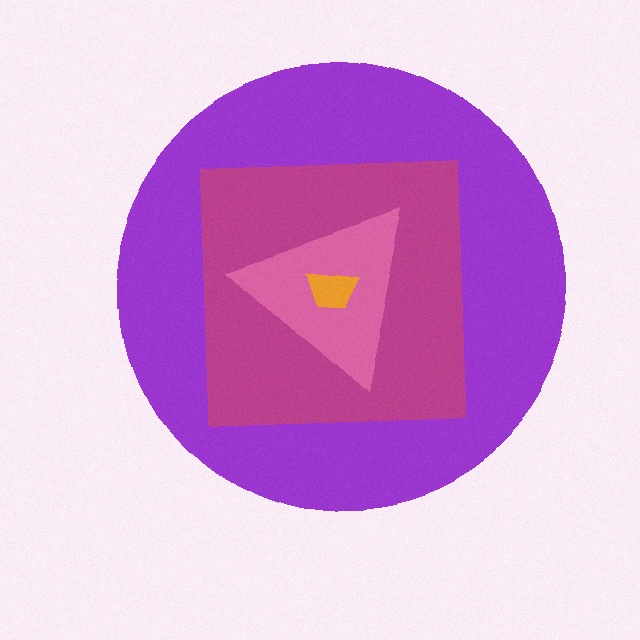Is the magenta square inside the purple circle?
Yes.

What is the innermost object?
The orange trapezoid.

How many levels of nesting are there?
4.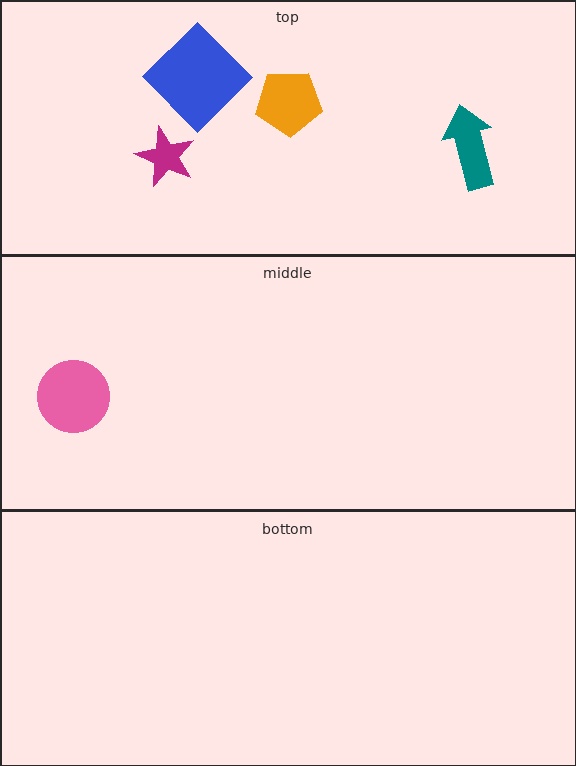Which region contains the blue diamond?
The top region.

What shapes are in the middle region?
The pink circle.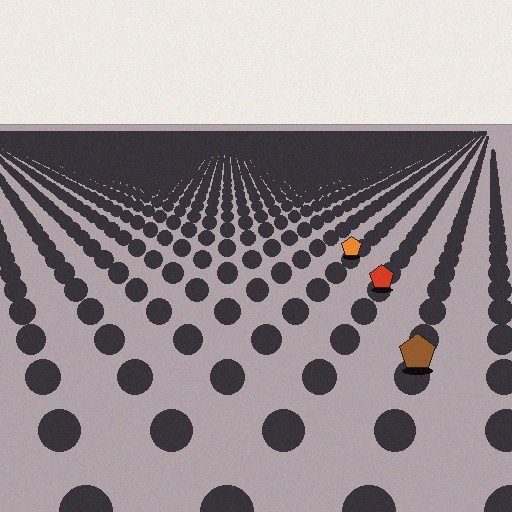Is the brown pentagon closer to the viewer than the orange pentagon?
Yes. The brown pentagon is closer — you can tell from the texture gradient: the ground texture is coarser near it.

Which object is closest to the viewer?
The brown pentagon is closest. The texture marks near it are larger and more spread out.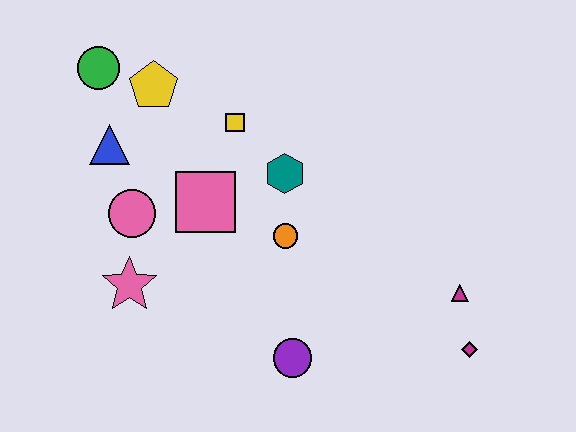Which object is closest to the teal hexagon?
The orange circle is closest to the teal hexagon.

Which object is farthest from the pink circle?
The magenta diamond is farthest from the pink circle.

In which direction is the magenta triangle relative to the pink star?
The magenta triangle is to the right of the pink star.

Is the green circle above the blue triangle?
Yes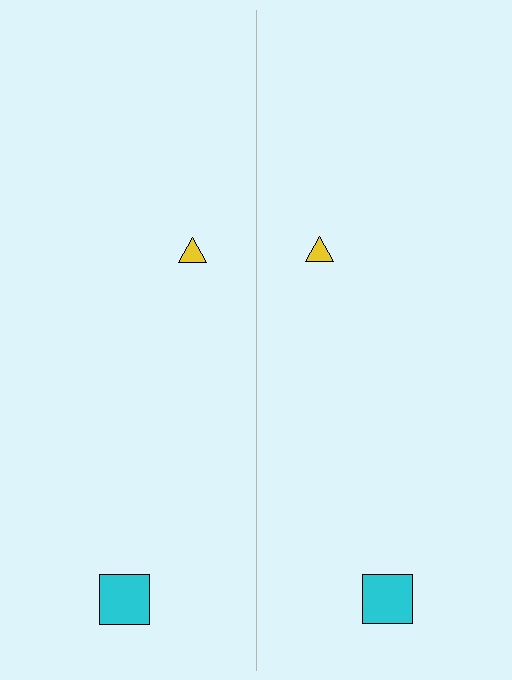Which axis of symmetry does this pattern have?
The pattern has a vertical axis of symmetry running through the center of the image.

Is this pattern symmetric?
Yes, this pattern has bilateral (reflection) symmetry.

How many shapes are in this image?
There are 4 shapes in this image.